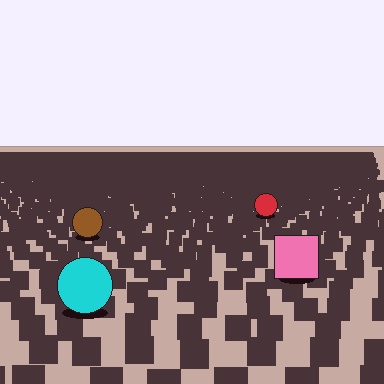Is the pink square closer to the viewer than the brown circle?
Yes. The pink square is closer — you can tell from the texture gradient: the ground texture is coarser near it.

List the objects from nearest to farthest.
From nearest to farthest: the cyan circle, the pink square, the brown circle, the red circle.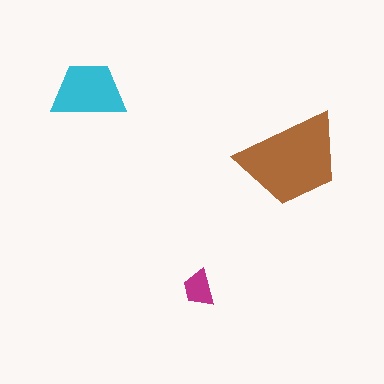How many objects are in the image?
There are 3 objects in the image.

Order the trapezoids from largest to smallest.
the brown one, the cyan one, the magenta one.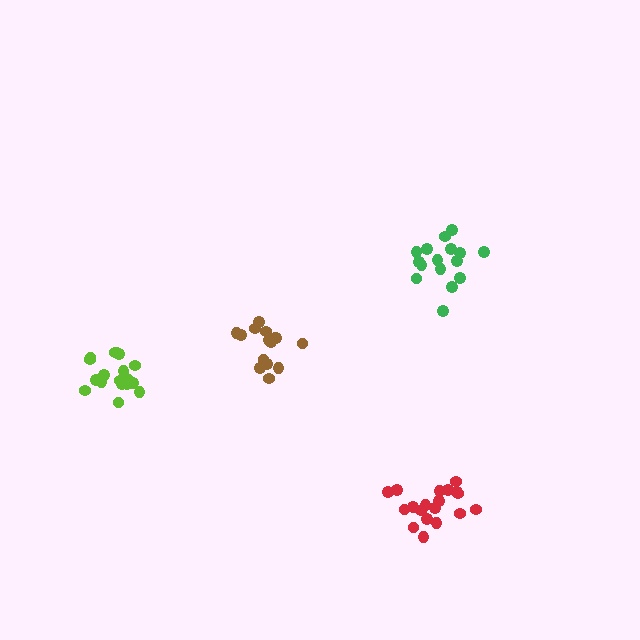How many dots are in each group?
Group 1: 19 dots, Group 2: 16 dots, Group 3: 15 dots, Group 4: 19 dots (69 total).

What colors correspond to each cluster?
The clusters are colored: red, green, brown, lime.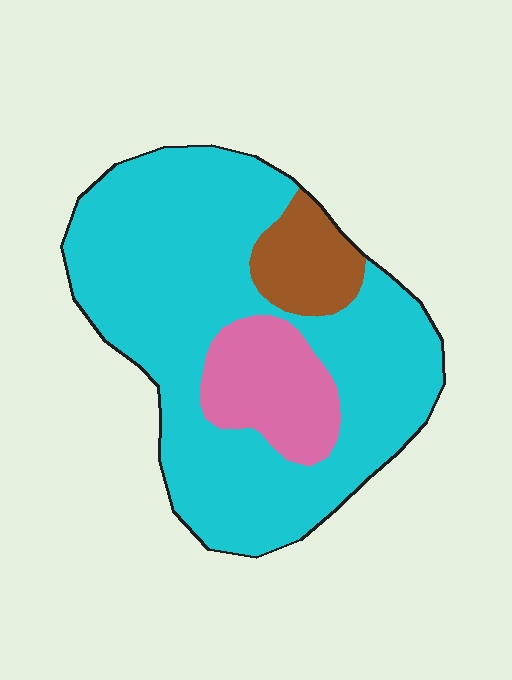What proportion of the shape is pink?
Pink takes up less than a sixth of the shape.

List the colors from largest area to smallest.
From largest to smallest: cyan, pink, brown.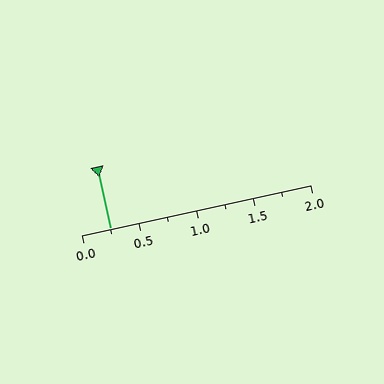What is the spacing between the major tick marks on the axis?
The major ticks are spaced 0.5 apart.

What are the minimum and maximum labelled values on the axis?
The axis runs from 0.0 to 2.0.